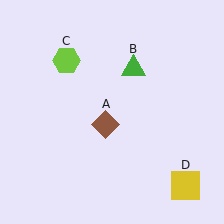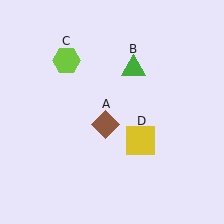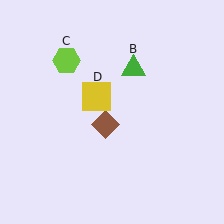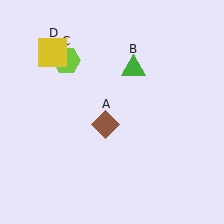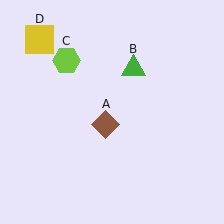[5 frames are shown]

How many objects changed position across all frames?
1 object changed position: yellow square (object D).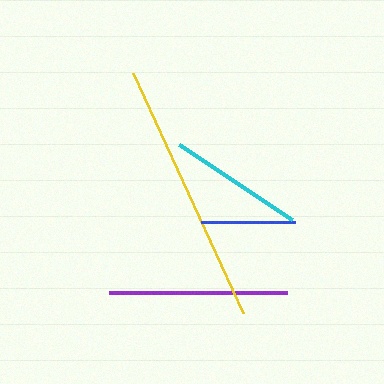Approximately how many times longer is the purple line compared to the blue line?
The purple line is approximately 1.9 times the length of the blue line.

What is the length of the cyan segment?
The cyan segment is approximately 136 pixels long.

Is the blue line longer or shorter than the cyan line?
The cyan line is longer than the blue line.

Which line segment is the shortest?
The blue line is the shortest at approximately 95 pixels.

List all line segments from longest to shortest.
From longest to shortest: yellow, purple, cyan, blue.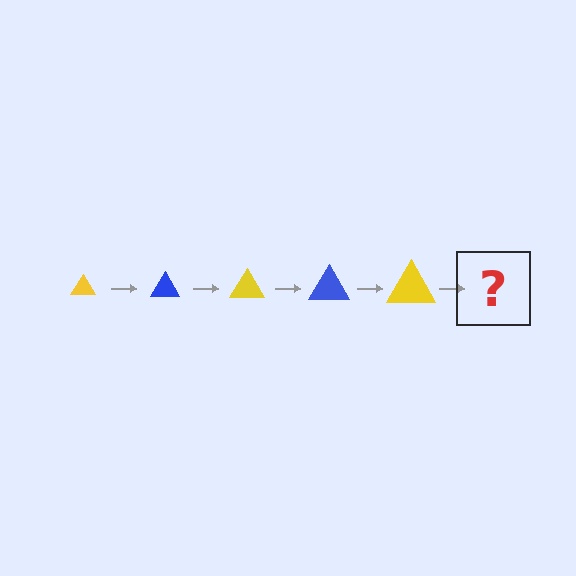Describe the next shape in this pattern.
It should be a blue triangle, larger than the previous one.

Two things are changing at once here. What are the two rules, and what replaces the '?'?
The two rules are that the triangle grows larger each step and the color cycles through yellow and blue. The '?' should be a blue triangle, larger than the previous one.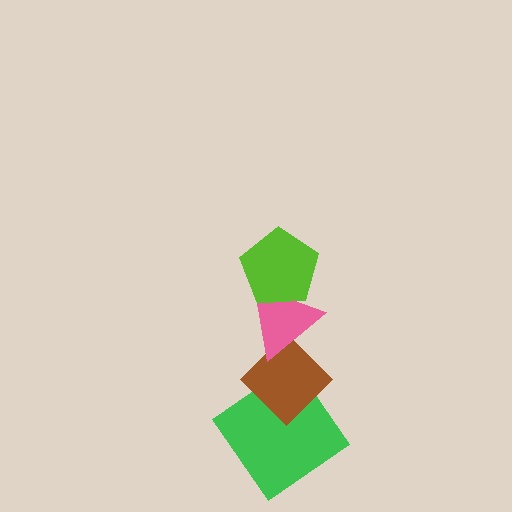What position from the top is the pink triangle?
The pink triangle is 2nd from the top.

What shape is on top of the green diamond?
The brown diamond is on top of the green diamond.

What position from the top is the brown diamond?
The brown diamond is 3rd from the top.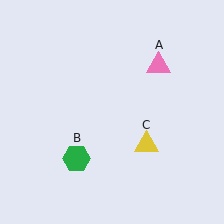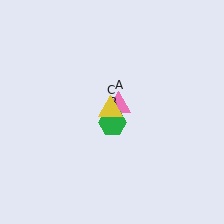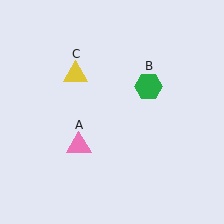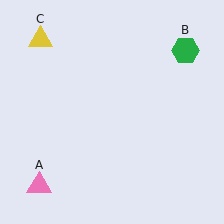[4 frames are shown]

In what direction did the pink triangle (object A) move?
The pink triangle (object A) moved down and to the left.